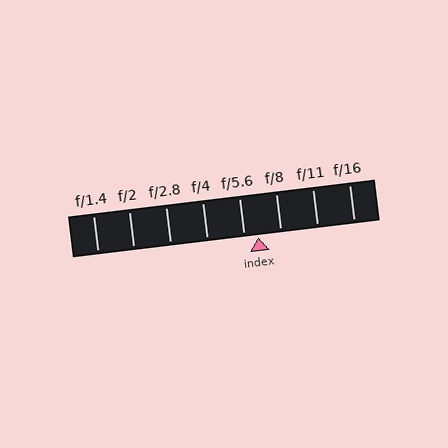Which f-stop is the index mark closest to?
The index mark is closest to f/5.6.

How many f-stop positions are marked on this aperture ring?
There are 8 f-stop positions marked.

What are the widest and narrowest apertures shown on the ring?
The widest aperture shown is f/1.4 and the narrowest is f/16.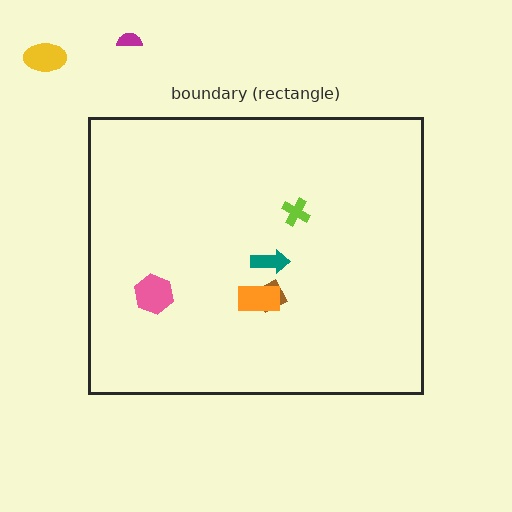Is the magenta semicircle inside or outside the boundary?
Outside.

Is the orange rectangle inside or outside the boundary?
Inside.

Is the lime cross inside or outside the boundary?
Inside.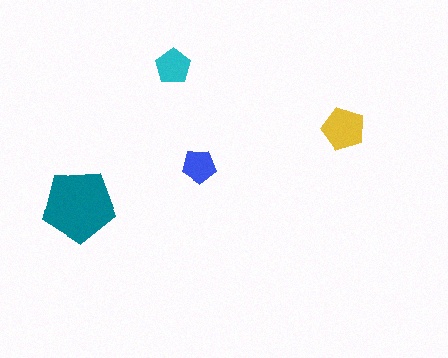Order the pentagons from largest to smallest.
the teal one, the yellow one, the cyan one, the blue one.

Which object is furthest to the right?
The yellow pentagon is rightmost.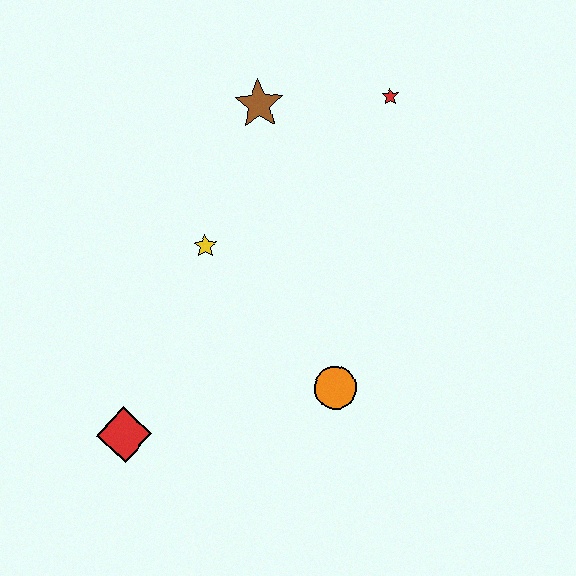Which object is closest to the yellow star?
The brown star is closest to the yellow star.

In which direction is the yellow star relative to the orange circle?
The yellow star is above the orange circle.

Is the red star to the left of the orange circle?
No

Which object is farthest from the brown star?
The red diamond is farthest from the brown star.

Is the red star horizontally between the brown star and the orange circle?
No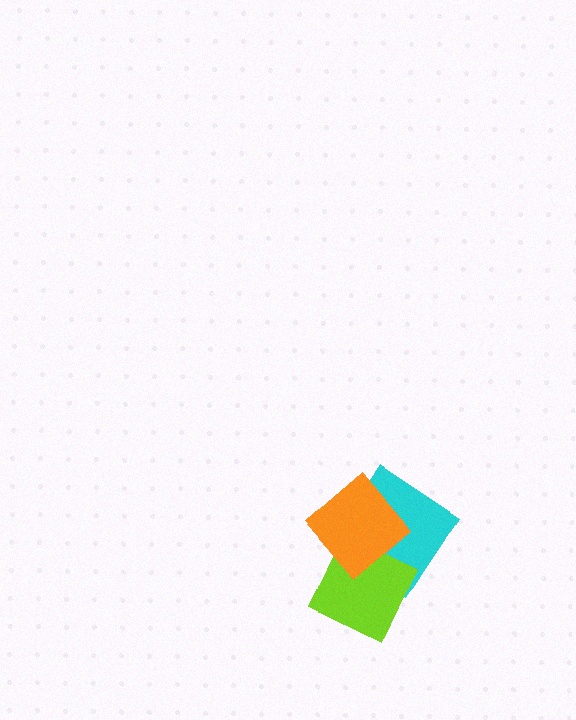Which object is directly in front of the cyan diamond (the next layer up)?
The lime square is directly in front of the cyan diamond.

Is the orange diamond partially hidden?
No, no other shape covers it.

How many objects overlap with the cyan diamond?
2 objects overlap with the cyan diamond.